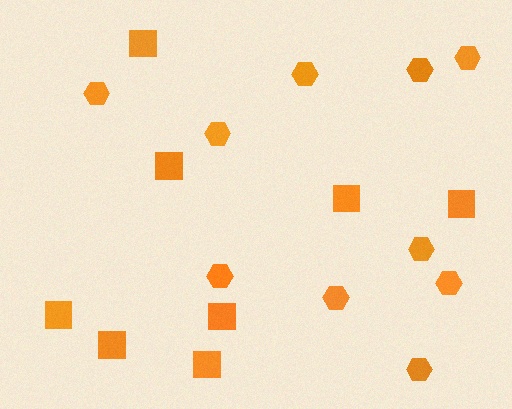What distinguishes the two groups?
There are 2 groups: one group of hexagons (10) and one group of squares (8).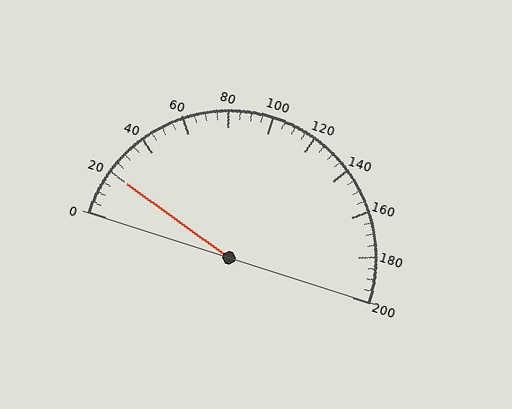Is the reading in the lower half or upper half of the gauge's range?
The reading is in the lower half of the range (0 to 200).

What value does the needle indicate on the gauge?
The needle indicates approximately 20.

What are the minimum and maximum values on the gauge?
The gauge ranges from 0 to 200.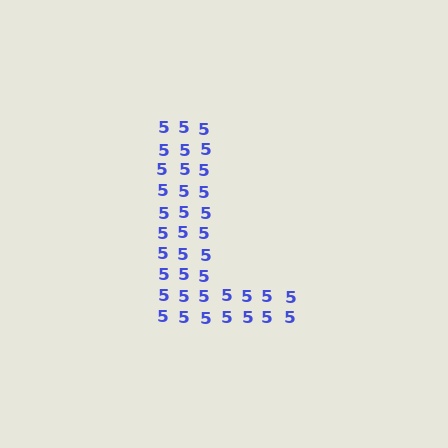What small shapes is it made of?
It is made of small digit 5's.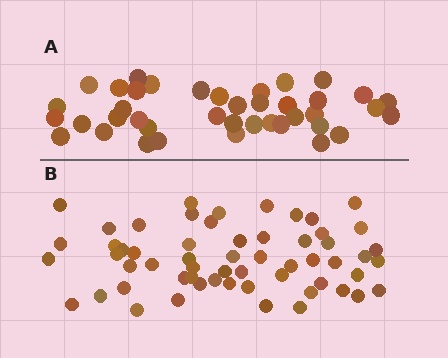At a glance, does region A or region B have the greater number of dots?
Region B (the bottom region) has more dots.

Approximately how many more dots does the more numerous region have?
Region B has approximately 20 more dots than region A.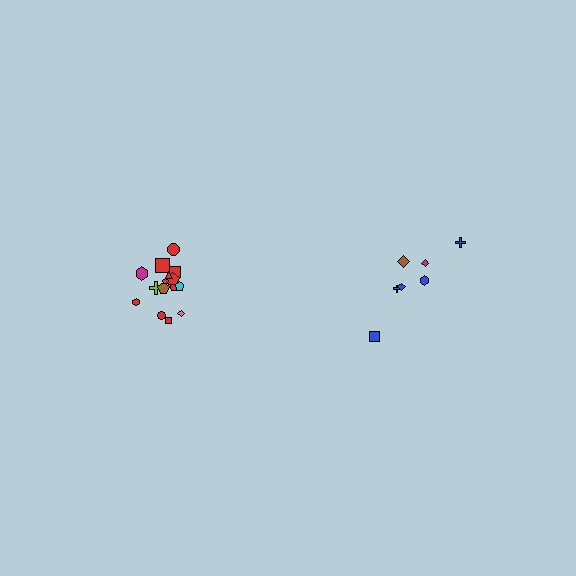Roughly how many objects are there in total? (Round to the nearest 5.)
Roughly 20 objects in total.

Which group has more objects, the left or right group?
The left group.